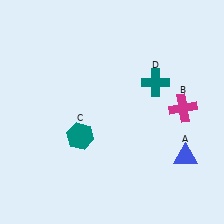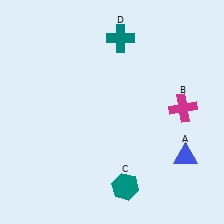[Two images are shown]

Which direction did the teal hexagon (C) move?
The teal hexagon (C) moved down.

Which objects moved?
The objects that moved are: the teal hexagon (C), the teal cross (D).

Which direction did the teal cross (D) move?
The teal cross (D) moved up.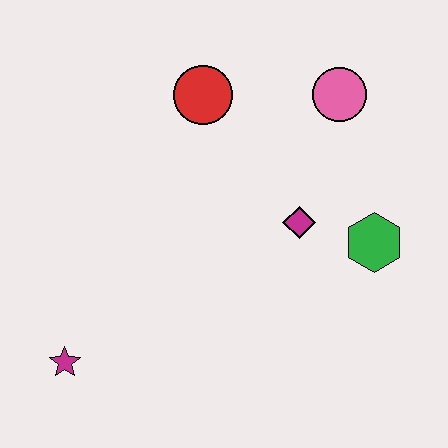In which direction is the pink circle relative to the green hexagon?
The pink circle is above the green hexagon.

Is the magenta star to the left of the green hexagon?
Yes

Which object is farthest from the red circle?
The magenta star is farthest from the red circle.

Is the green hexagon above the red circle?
No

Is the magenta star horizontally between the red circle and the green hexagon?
No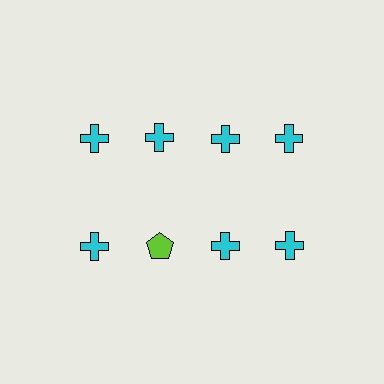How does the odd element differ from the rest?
It differs in both color (lime instead of cyan) and shape (pentagon instead of cross).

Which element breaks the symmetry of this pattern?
The lime pentagon in the second row, second from left column breaks the symmetry. All other shapes are cyan crosses.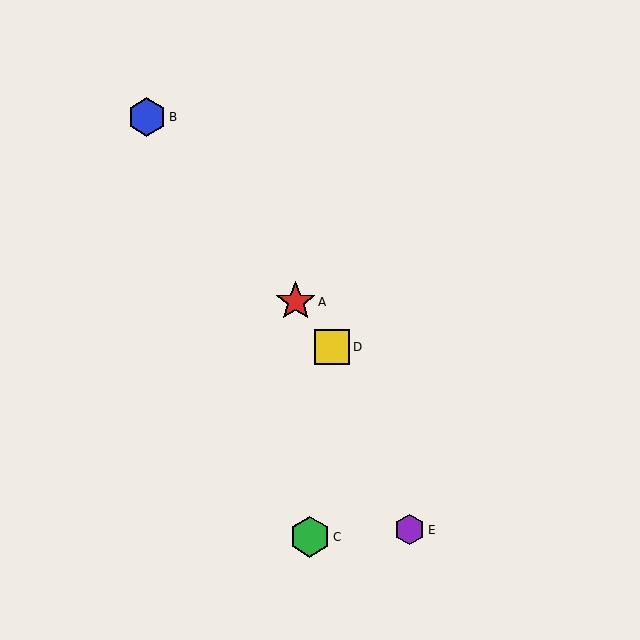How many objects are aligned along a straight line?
3 objects (A, B, D) are aligned along a straight line.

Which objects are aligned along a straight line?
Objects A, B, D are aligned along a straight line.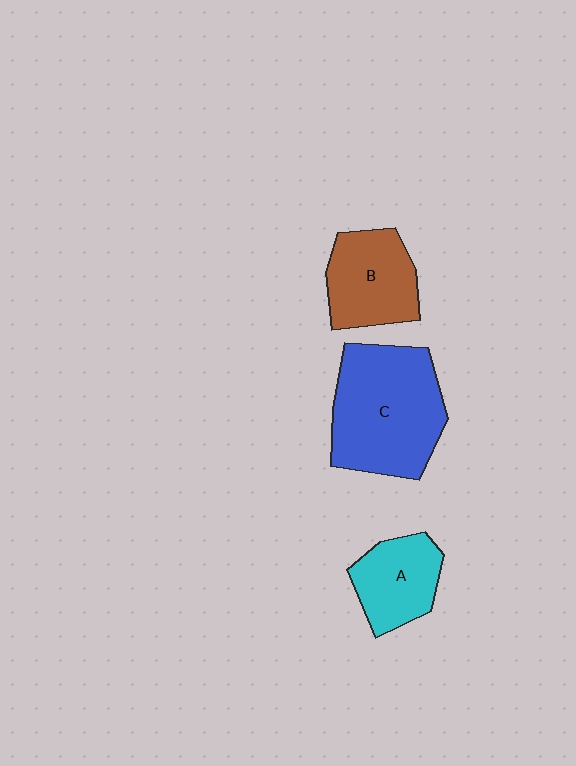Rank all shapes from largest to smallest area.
From largest to smallest: C (blue), B (brown), A (cyan).